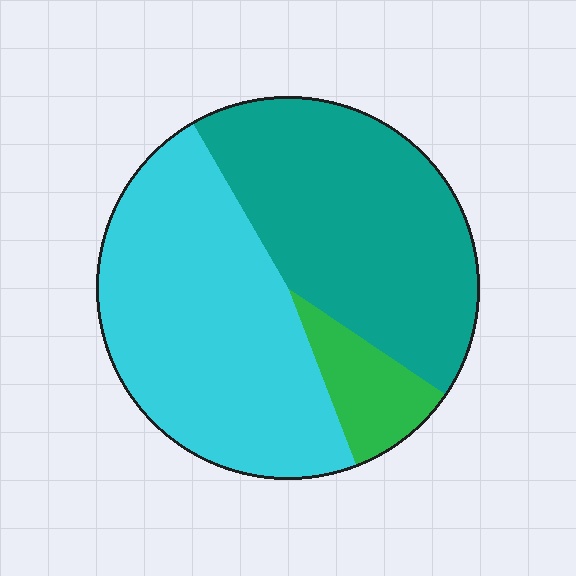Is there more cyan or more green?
Cyan.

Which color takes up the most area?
Cyan, at roughly 50%.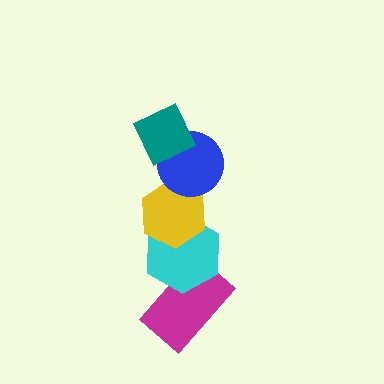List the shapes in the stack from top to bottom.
From top to bottom: the teal diamond, the blue circle, the yellow hexagon, the cyan hexagon, the magenta rectangle.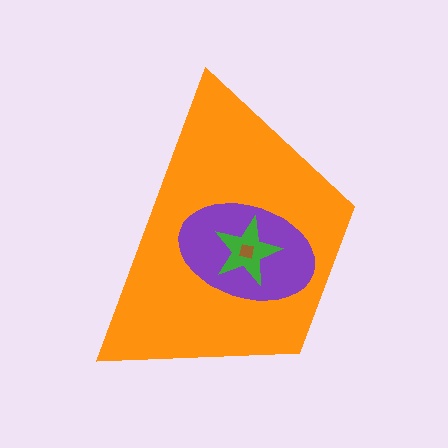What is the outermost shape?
The orange trapezoid.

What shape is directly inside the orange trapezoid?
The purple ellipse.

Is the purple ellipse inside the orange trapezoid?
Yes.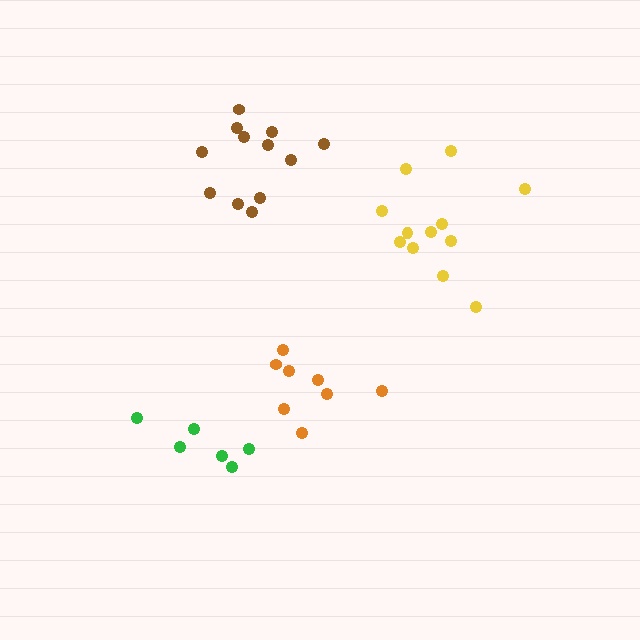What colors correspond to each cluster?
The clusters are colored: brown, green, orange, yellow.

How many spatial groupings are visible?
There are 4 spatial groupings.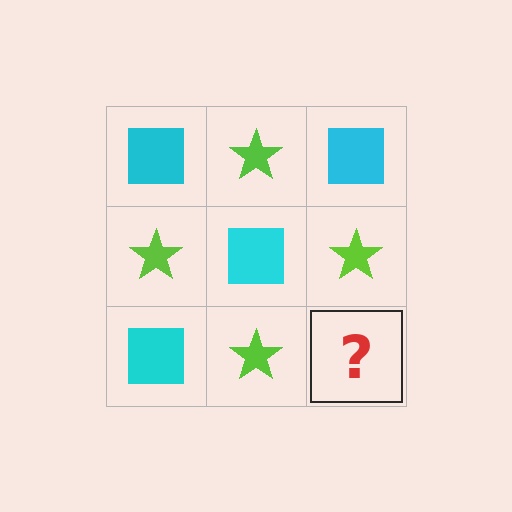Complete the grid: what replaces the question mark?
The question mark should be replaced with a cyan square.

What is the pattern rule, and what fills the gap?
The rule is that it alternates cyan square and lime star in a checkerboard pattern. The gap should be filled with a cyan square.